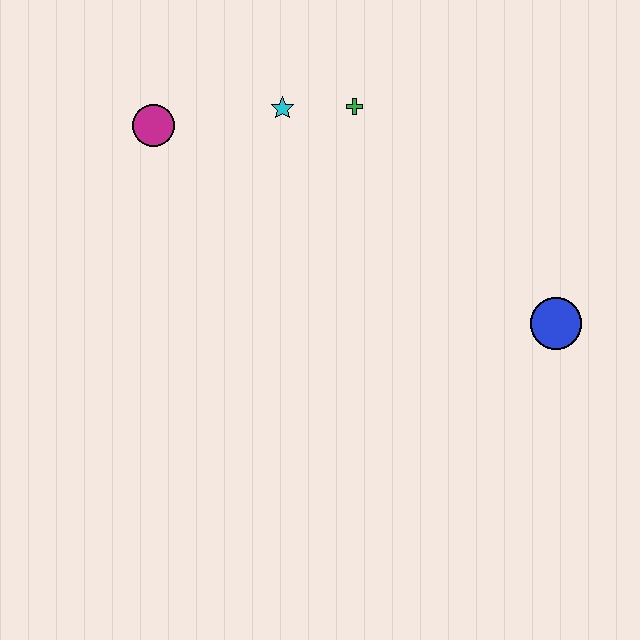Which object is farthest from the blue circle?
The magenta circle is farthest from the blue circle.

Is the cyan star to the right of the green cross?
No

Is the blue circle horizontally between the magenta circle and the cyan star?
No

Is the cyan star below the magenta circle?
No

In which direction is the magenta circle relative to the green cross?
The magenta circle is to the left of the green cross.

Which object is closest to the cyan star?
The green cross is closest to the cyan star.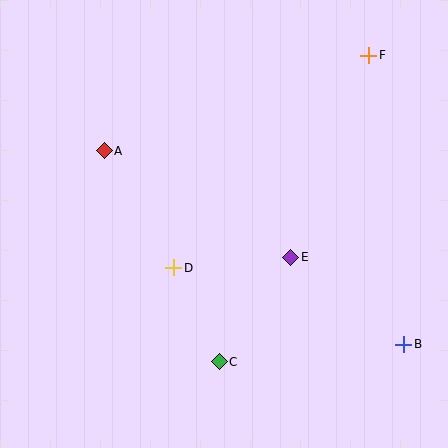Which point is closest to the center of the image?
Point D at (174, 268) is closest to the center.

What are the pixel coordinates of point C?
Point C is at (219, 362).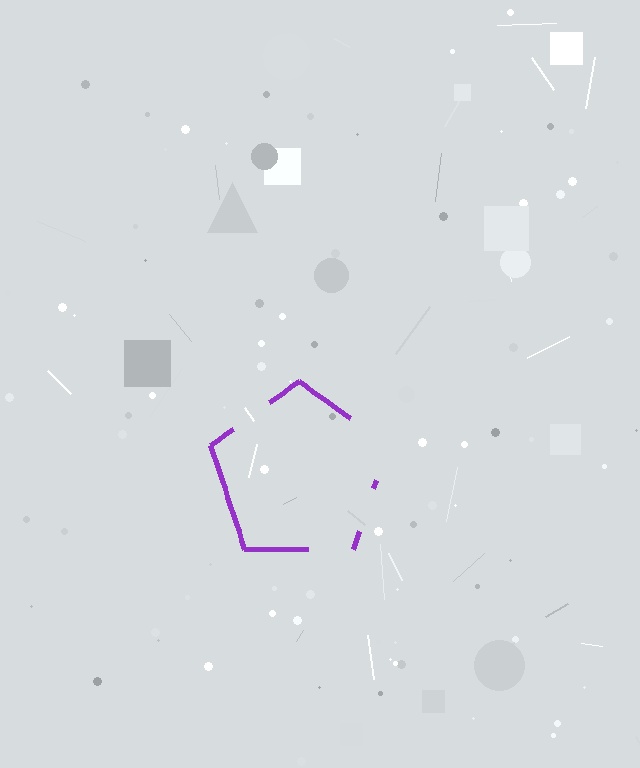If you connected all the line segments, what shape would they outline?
They would outline a pentagon.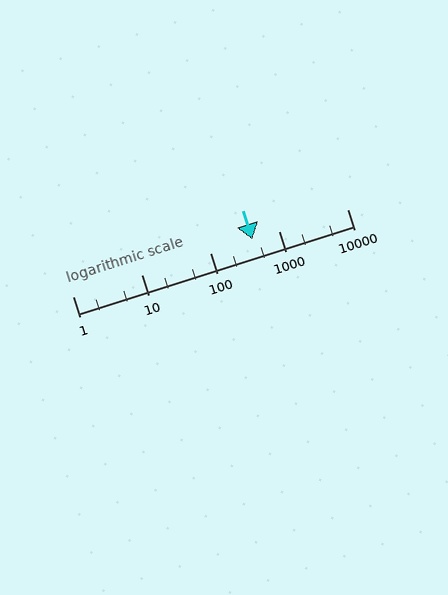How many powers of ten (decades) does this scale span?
The scale spans 4 decades, from 1 to 10000.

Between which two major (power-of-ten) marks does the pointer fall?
The pointer is between 100 and 1000.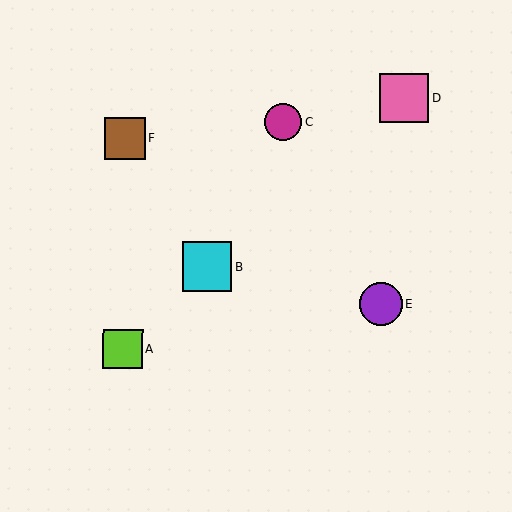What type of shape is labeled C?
Shape C is a magenta circle.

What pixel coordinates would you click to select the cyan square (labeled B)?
Click at (207, 266) to select the cyan square B.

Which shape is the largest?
The cyan square (labeled B) is the largest.